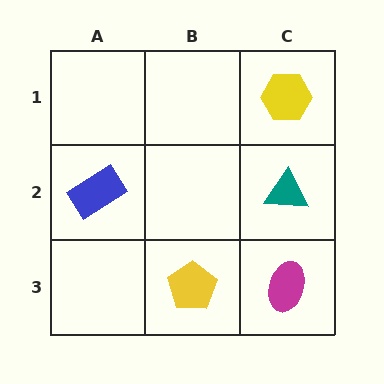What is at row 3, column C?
A magenta ellipse.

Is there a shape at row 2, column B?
No, that cell is empty.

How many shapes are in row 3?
2 shapes.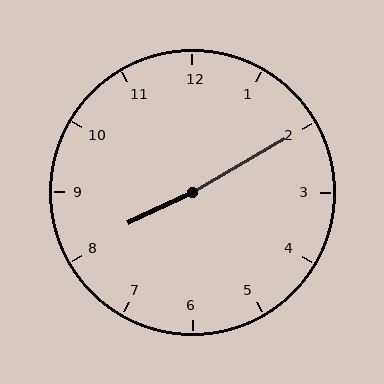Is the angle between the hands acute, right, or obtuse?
It is obtuse.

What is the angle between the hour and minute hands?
Approximately 175 degrees.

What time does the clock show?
8:10.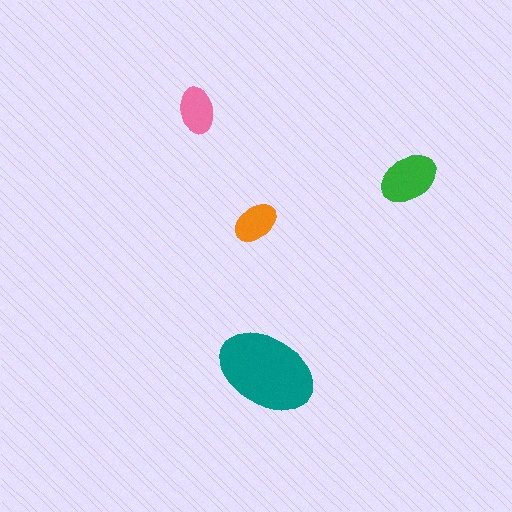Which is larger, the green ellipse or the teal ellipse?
The teal one.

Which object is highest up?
The pink ellipse is topmost.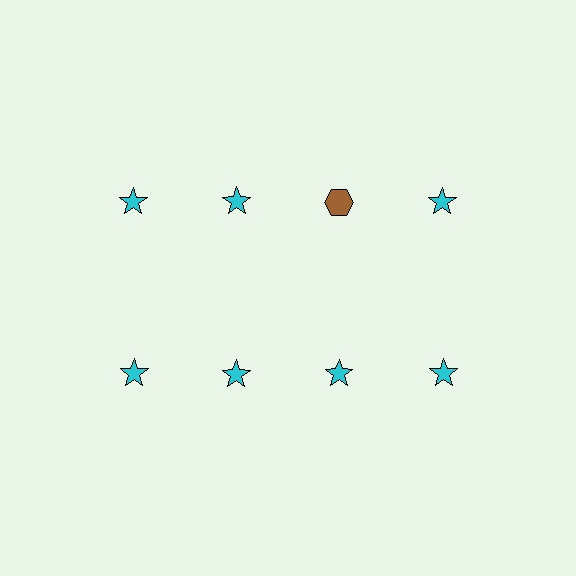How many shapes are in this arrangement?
There are 8 shapes arranged in a grid pattern.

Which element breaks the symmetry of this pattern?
The brown hexagon in the top row, center column breaks the symmetry. All other shapes are cyan stars.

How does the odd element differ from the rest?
It differs in both color (brown instead of cyan) and shape (hexagon instead of star).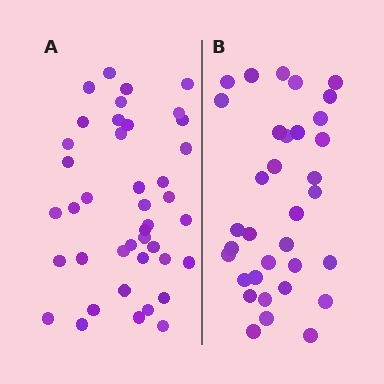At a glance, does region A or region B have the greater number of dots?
Region A (the left region) has more dots.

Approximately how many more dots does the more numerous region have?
Region A has roughly 8 or so more dots than region B.